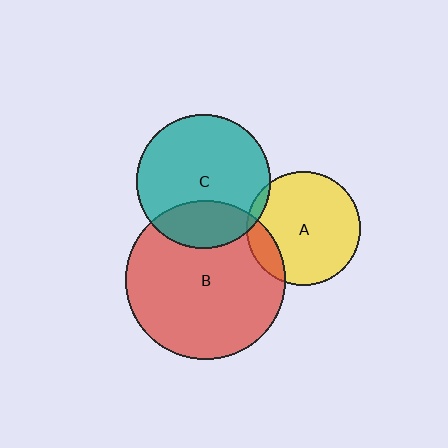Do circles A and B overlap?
Yes.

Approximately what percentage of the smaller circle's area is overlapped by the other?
Approximately 15%.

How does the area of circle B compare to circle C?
Approximately 1.4 times.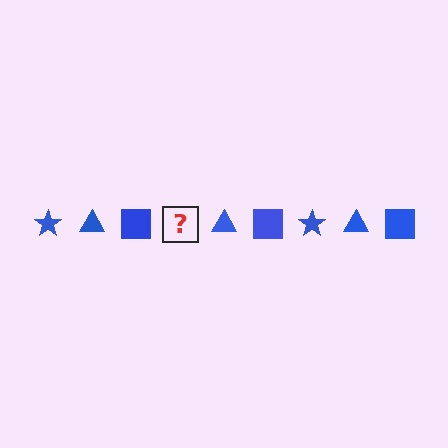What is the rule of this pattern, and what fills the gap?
The rule is that the pattern cycles through star, triangle, square shapes in blue. The gap should be filled with a blue star.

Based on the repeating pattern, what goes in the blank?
The blank should be a blue star.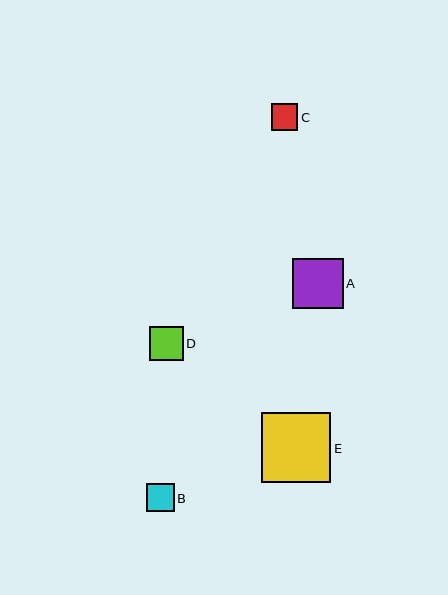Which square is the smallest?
Square C is the smallest with a size of approximately 27 pixels.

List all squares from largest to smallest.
From largest to smallest: E, A, D, B, C.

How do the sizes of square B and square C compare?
Square B and square C are approximately the same size.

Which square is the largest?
Square E is the largest with a size of approximately 70 pixels.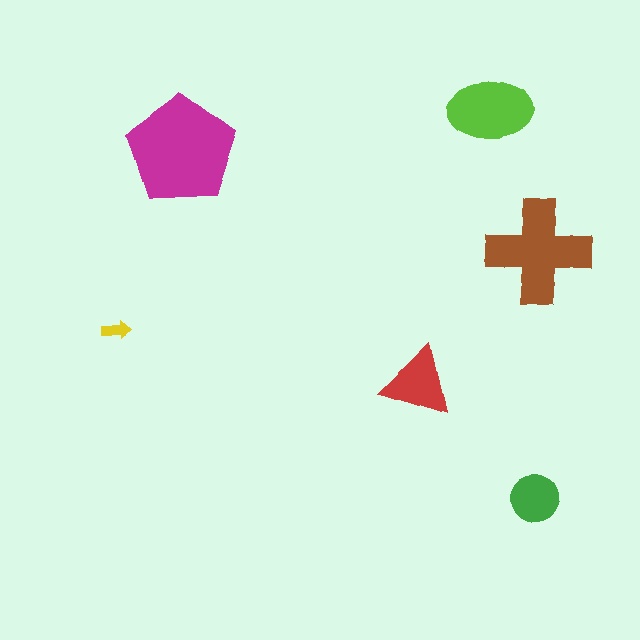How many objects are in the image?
There are 6 objects in the image.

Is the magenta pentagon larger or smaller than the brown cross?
Larger.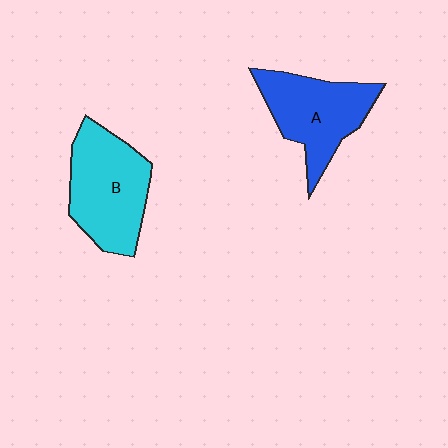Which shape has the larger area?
Shape B (cyan).